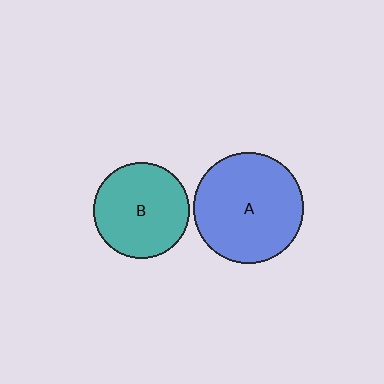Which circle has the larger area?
Circle A (blue).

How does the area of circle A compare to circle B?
Approximately 1.3 times.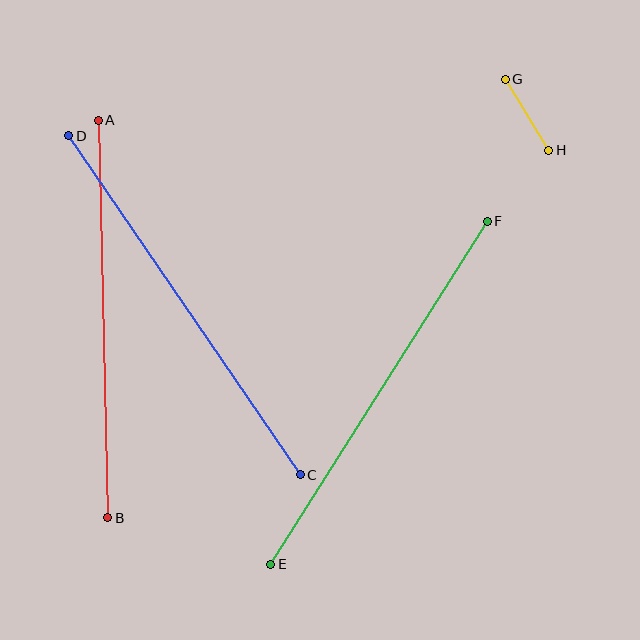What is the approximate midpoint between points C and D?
The midpoint is at approximately (185, 305) pixels.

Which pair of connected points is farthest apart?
Points C and D are farthest apart.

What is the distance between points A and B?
The distance is approximately 397 pixels.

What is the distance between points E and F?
The distance is approximately 406 pixels.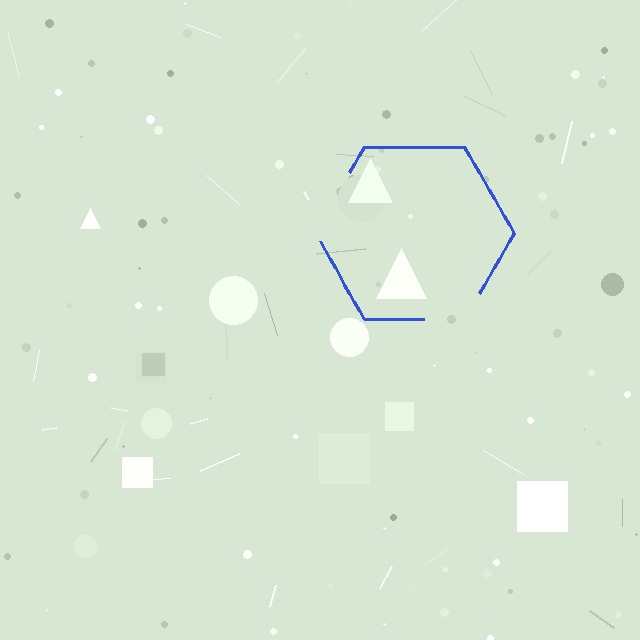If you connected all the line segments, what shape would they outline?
They would outline a hexagon.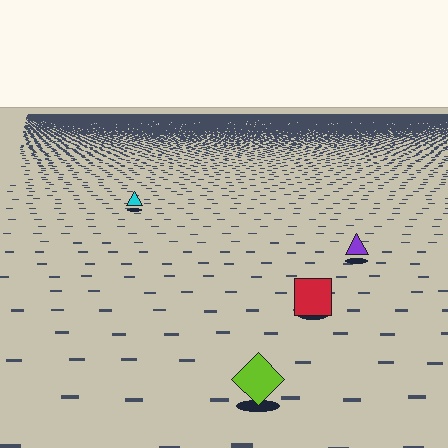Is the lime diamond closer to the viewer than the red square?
Yes. The lime diamond is closer — you can tell from the texture gradient: the ground texture is coarser near it.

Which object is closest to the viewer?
The lime diamond is closest. The texture marks near it are larger and more spread out.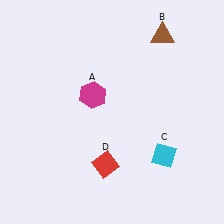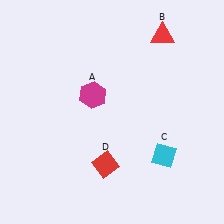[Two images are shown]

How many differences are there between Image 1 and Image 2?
There is 1 difference between the two images.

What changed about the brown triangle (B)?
In Image 1, B is brown. In Image 2, it changed to red.